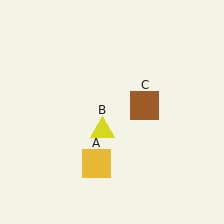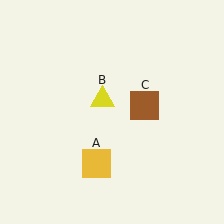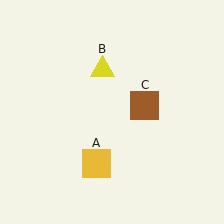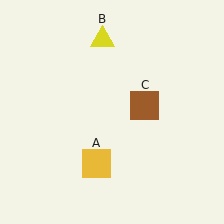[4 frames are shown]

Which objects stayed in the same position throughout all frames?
Yellow square (object A) and brown square (object C) remained stationary.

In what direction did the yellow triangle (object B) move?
The yellow triangle (object B) moved up.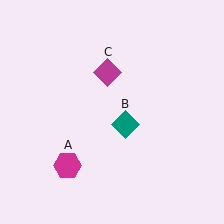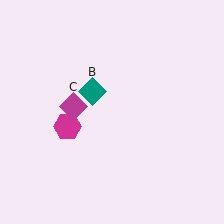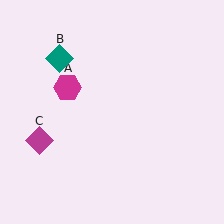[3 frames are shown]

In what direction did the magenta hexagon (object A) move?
The magenta hexagon (object A) moved up.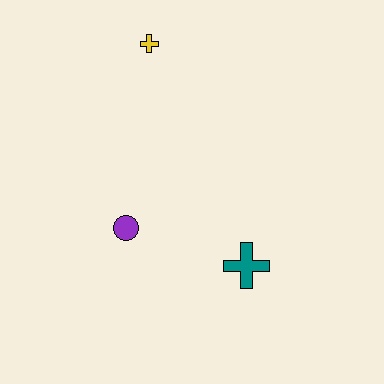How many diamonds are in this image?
There are no diamonds.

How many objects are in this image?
There are 3 objects.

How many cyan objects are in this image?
There are no cyan objects.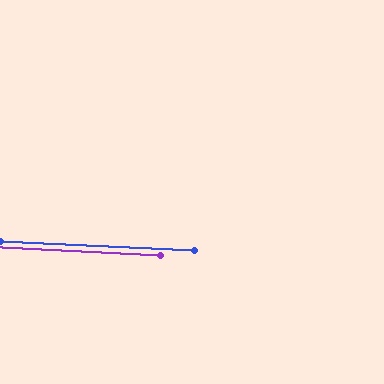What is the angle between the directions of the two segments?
Approximately 0 degrees.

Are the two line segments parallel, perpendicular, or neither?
Parallel — their directions differ by only 0.1°.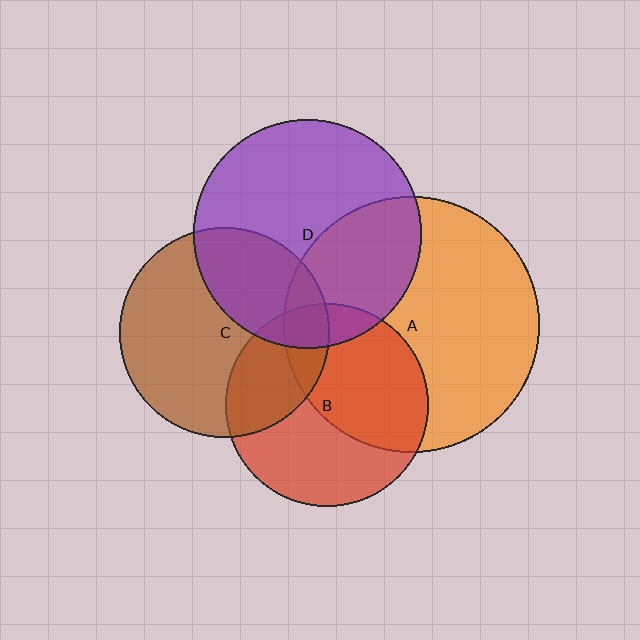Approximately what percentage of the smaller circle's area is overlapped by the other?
Approximately 10%.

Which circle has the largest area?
Circle A (orange).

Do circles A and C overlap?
Yes.